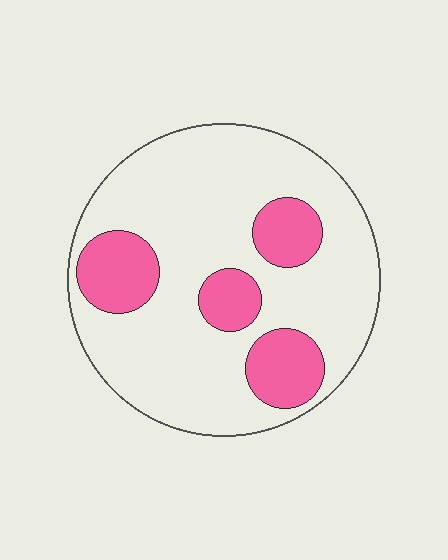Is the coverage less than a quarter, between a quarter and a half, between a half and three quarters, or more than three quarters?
Less than a quarter.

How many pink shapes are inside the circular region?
4.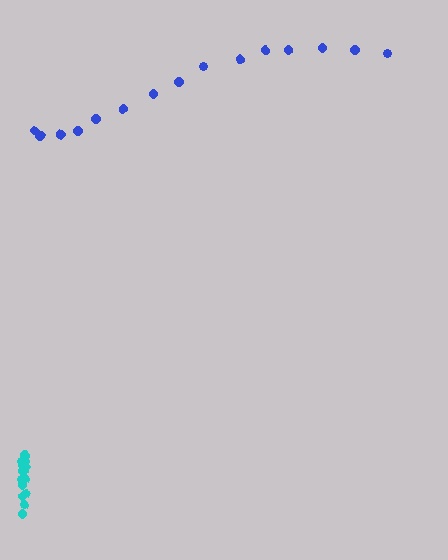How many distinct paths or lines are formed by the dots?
There are 2 distinct paths.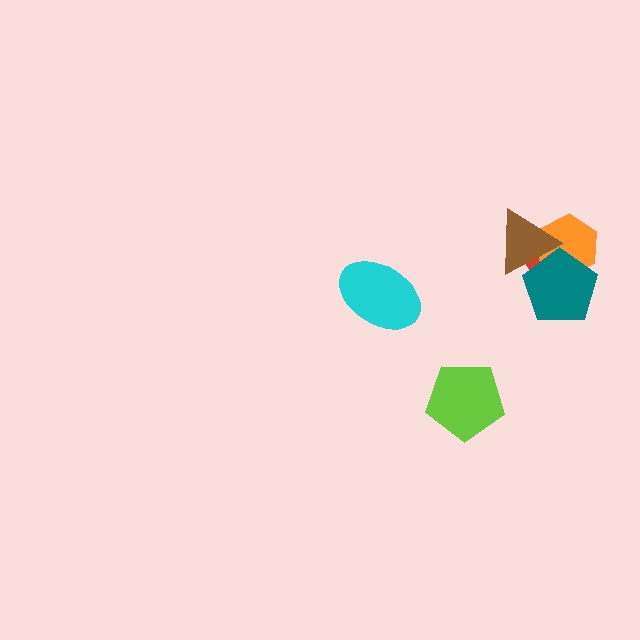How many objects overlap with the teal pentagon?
3 objects overlap with the teal pentagon.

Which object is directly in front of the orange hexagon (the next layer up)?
The teal pentagon is directly in front of the orange hexagon.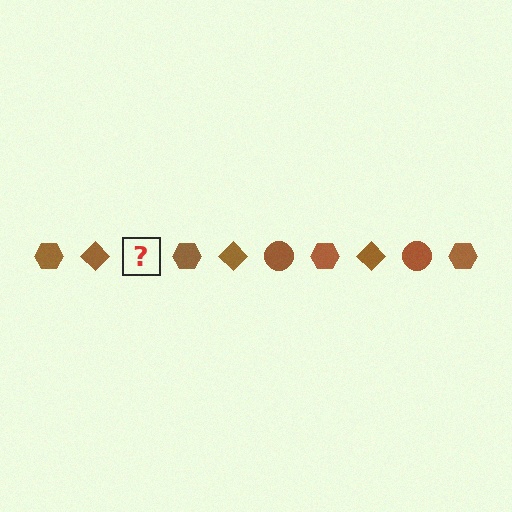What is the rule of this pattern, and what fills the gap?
The rule is that the pattern cycles through hexagon, diamond, circle shapes in brown. The gap should be filled with a brown circle.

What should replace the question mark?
The question mark should be replaced with a brown circle.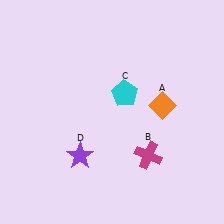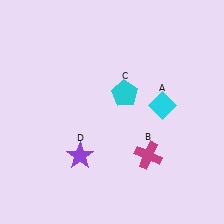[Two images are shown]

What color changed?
The diamond (A) changed from orange in Image 1 to cyan in Image 2.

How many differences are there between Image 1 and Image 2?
There is 1 difference between the two images.